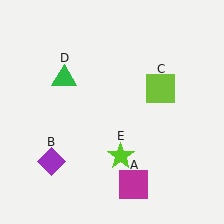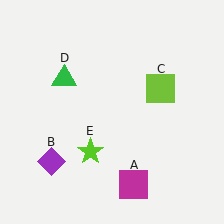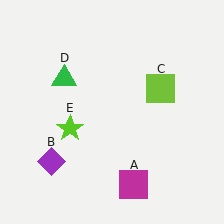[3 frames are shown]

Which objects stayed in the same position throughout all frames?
Magenta square (object A) and purple diamond (object B) and lime square (object C) and green triangle (object D) remained stationary.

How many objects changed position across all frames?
1 object changed position: lime star (object E).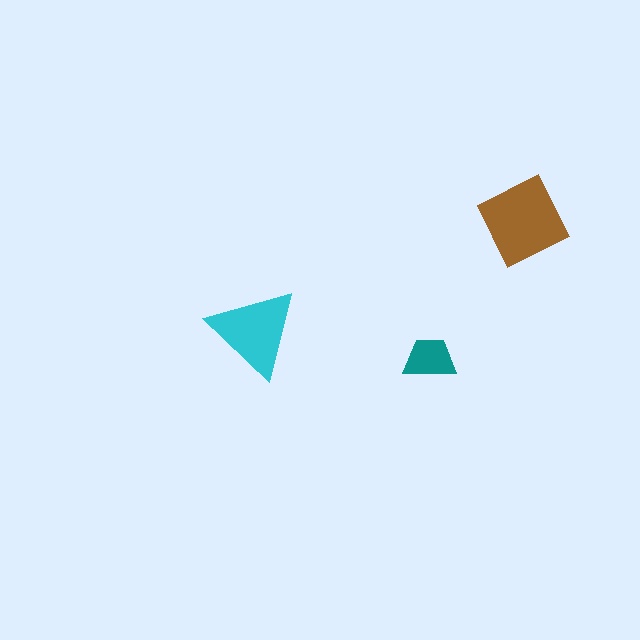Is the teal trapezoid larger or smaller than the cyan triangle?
Smaller.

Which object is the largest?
The brown square.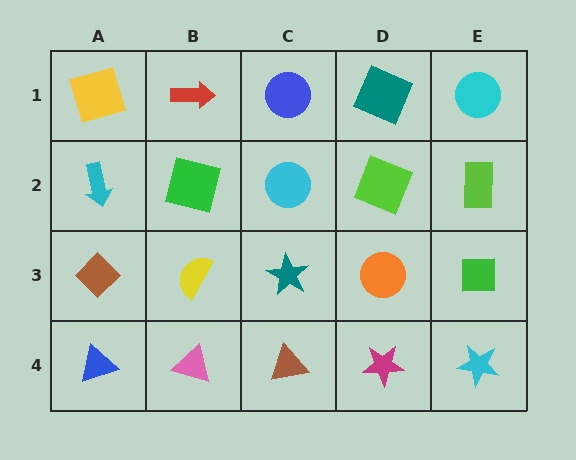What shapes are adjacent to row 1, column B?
A green square (row 2, column B), a yellow square (row 1, column A), a blue circle (row 1, column C).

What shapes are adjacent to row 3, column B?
A green square (row 2, column B), a pink triangle (row 4, column B), a brown diamond (row 3, column A), a teal star (row 3, column C).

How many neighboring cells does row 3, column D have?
4.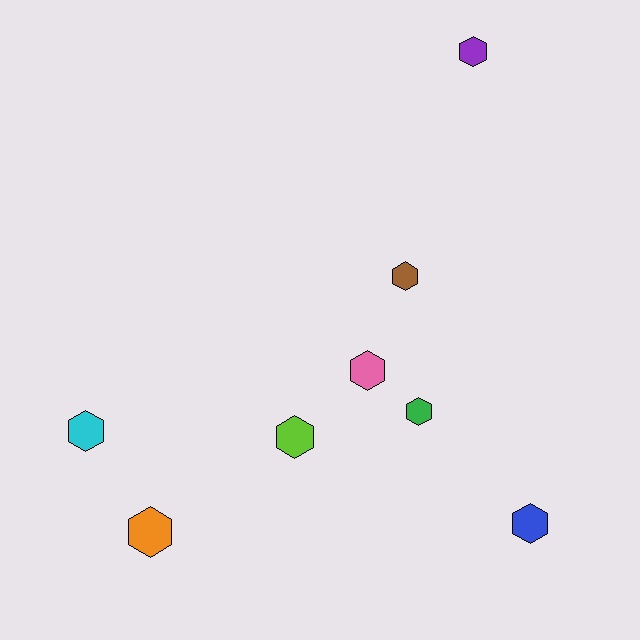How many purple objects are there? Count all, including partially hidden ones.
There is 1 purple object.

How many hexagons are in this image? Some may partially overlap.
There are 8 hexagons.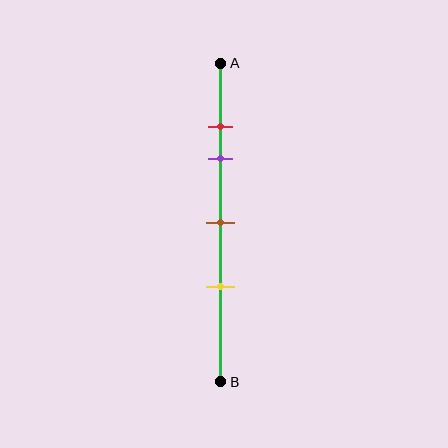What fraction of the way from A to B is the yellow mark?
The yellow mark is approximately 70% (0.7) of the way from A to B.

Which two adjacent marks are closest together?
The red and purple marks are the closest adjacent pair.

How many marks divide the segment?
There are 4 marks dividing the segment.